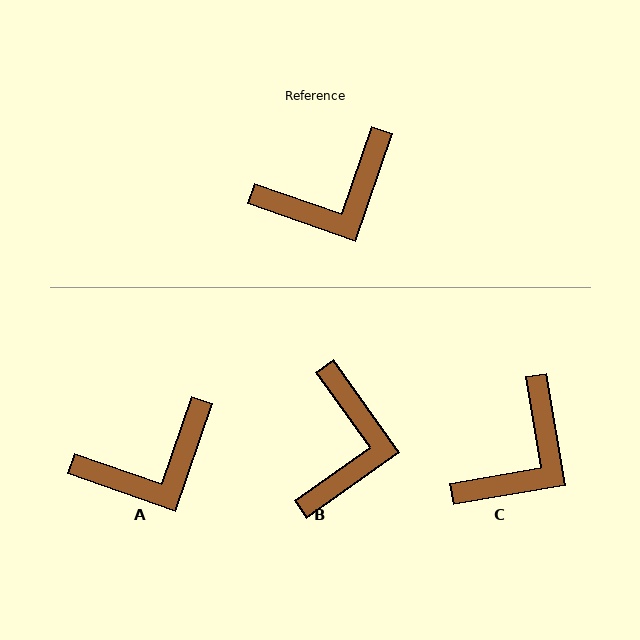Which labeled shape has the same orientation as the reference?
A.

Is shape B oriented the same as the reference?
No, it is off by about 55 degrees.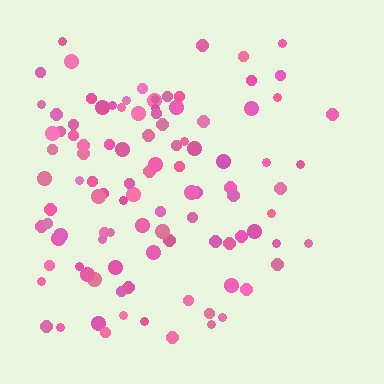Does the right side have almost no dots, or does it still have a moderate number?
Still a moderate number, just noticeably fewer than the left.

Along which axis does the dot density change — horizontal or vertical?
Horizontal.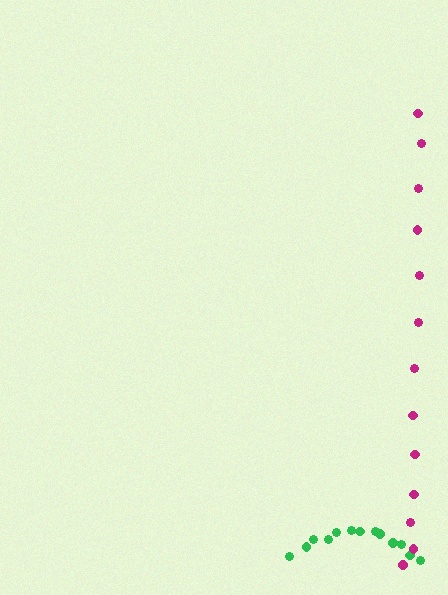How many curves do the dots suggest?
There are 2 distinct paths.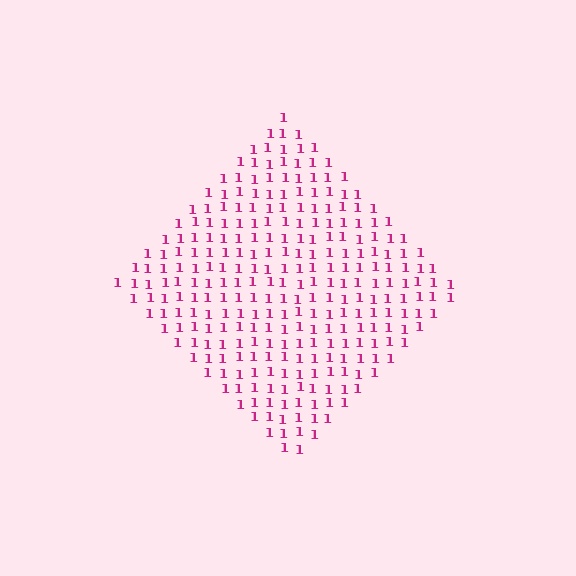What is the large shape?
The large shape is a diamond.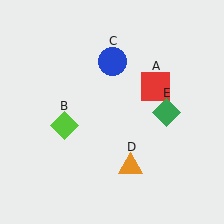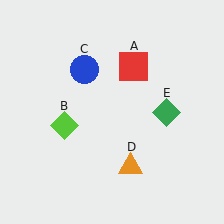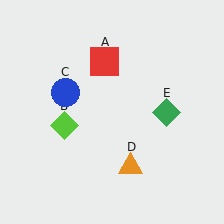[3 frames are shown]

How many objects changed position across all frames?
2 objects changed position: red square (object A), blue circle (object C).